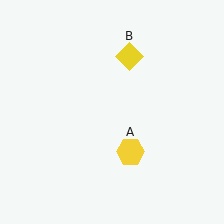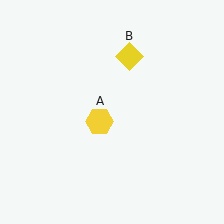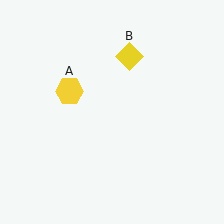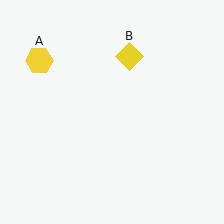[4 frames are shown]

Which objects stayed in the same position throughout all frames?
Yellow diamond (object B) remained stationary.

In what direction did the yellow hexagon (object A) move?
The yellow hexagon (object A) moved up and to the left.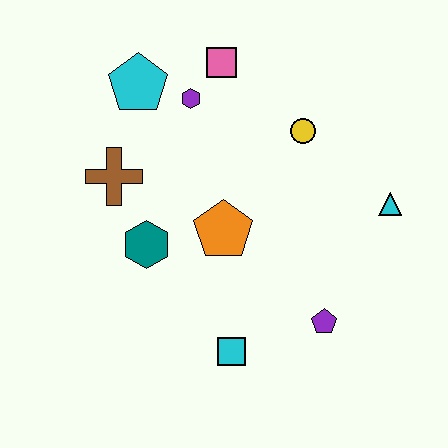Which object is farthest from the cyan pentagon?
The purple pentagon is farthest from the cyan pentagon.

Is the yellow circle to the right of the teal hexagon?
Yes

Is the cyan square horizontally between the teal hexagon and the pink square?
No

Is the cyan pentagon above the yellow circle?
Yes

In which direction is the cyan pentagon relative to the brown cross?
The cyan pentagon is above the brown cross.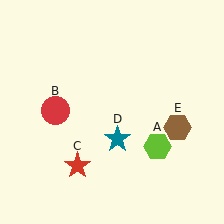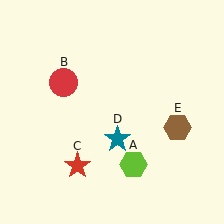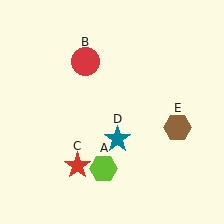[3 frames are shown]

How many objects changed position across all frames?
2 objects changed position: lime hexagon (object A), red circle (object B).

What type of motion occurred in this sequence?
The lime hexagon (object A), red circle (object B) rotated clockwise around the center of the scene.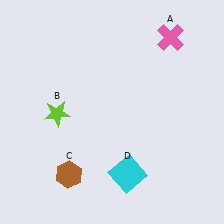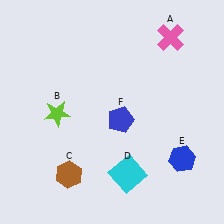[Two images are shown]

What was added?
A blue hexagon (E), a blue pentagon (F) were added in Image 2.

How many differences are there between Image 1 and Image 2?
There are 2 differences between the two images.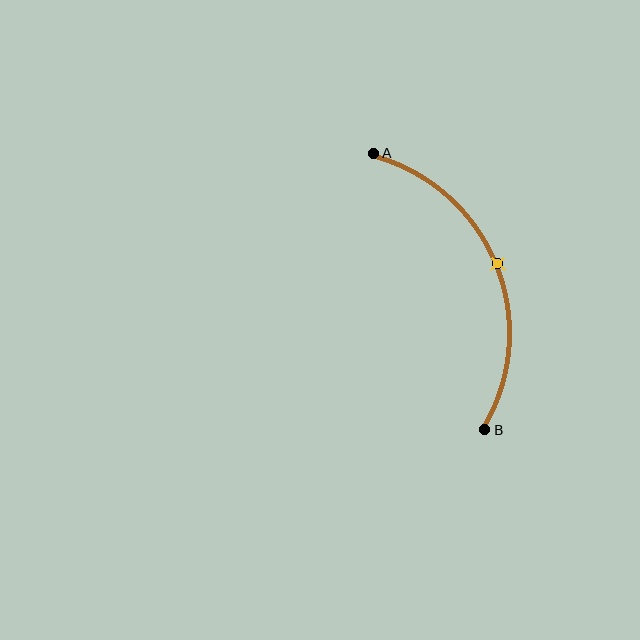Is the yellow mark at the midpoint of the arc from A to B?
Yes. The yellow mark lies on the arc at equal arc-length from both A and B — it is the arc midpoint.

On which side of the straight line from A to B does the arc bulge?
The arc bulges to the right of the straight line connecting A and B.